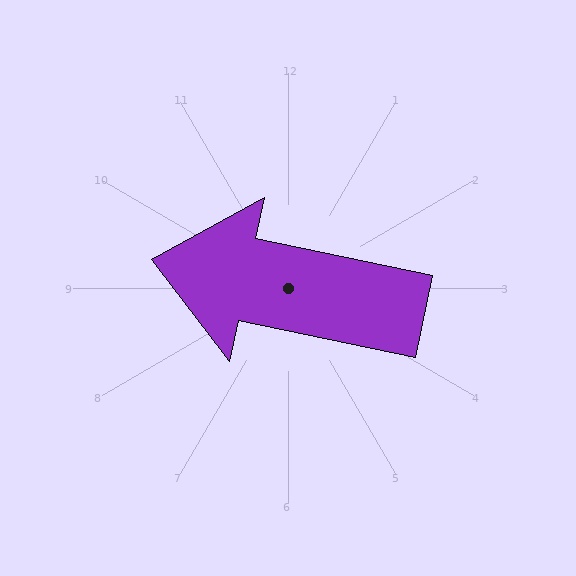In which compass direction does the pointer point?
West.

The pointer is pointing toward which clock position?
Roughly 9 o'clock.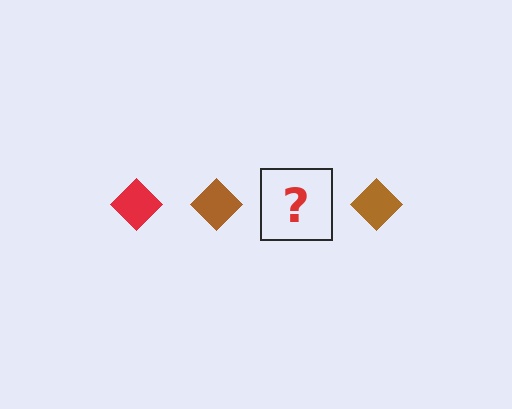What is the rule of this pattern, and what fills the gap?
The rule is that the pattern cycles through red, brown diamonds. The gap should be filled with a red diamond.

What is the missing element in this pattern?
The missing element is a red diamond.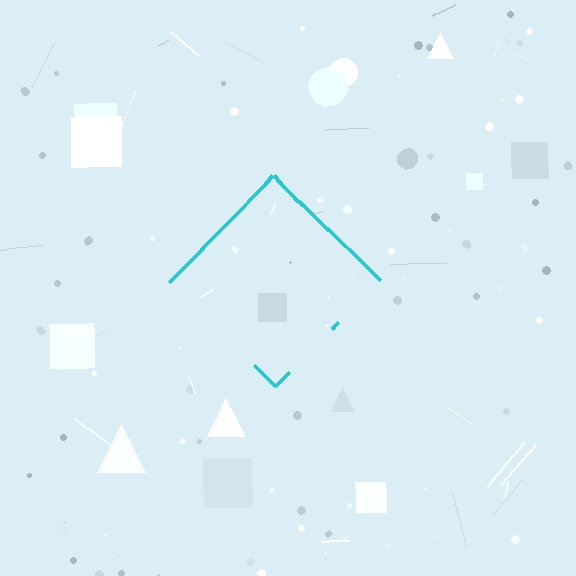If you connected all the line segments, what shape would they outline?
They would outline a diamond.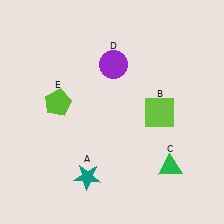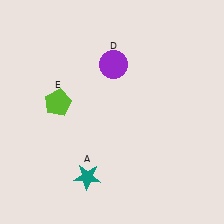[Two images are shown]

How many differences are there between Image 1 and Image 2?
There are 2 differences between the two images.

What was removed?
The green triangle (C), the lime square (B) were removed in Image 2.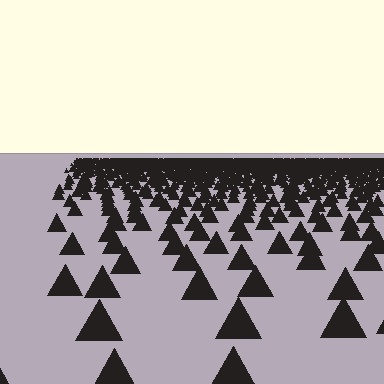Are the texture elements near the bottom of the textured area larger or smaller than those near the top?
Larger. Near the bottom, elements are closer to the viewer and appear at a bigger on-screen size.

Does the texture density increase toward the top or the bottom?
Density increases toward the top.